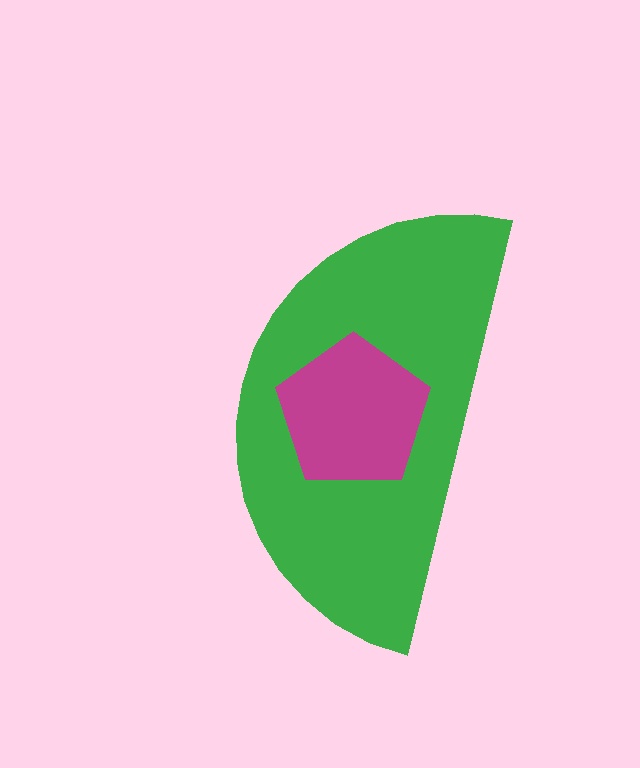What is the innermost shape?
The magenta pentagon.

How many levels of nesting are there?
2.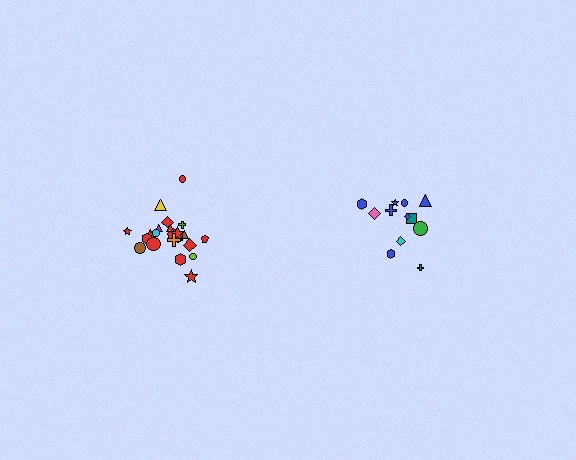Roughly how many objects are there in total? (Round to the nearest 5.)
Roughly 35 objects in total.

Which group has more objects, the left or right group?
The left group.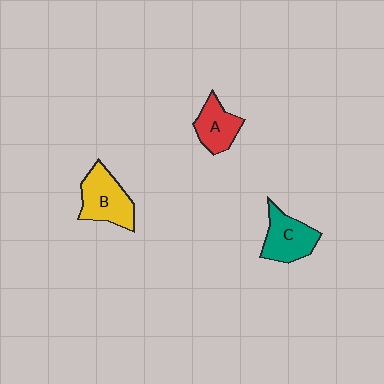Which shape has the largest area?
Shape B (yellow).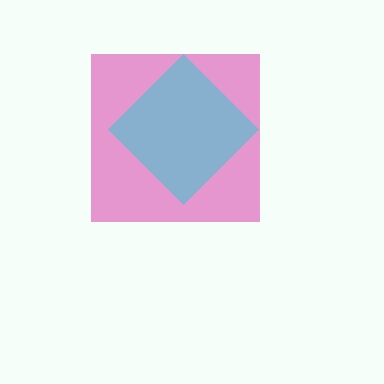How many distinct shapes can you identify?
There are 2 distinct shapes: a pink square, a cyan diamond.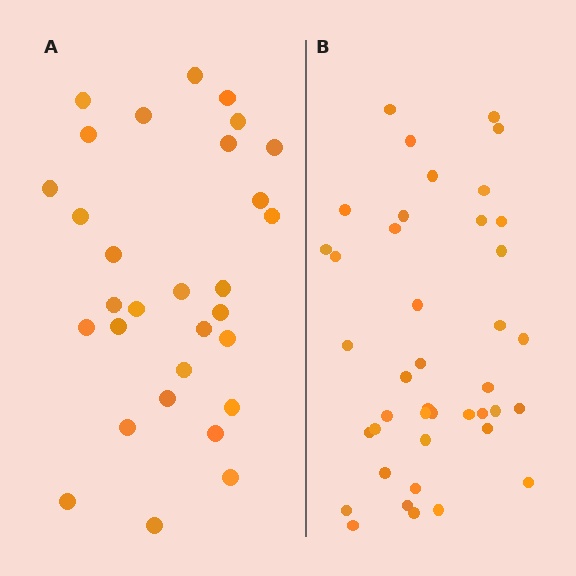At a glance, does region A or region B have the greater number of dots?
Region B (the right region) has more dots.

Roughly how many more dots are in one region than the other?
Region B has roughly 12 or so more dots than region A.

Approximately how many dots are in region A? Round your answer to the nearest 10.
About 30 dots.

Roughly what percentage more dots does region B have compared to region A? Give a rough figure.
About 35% more.